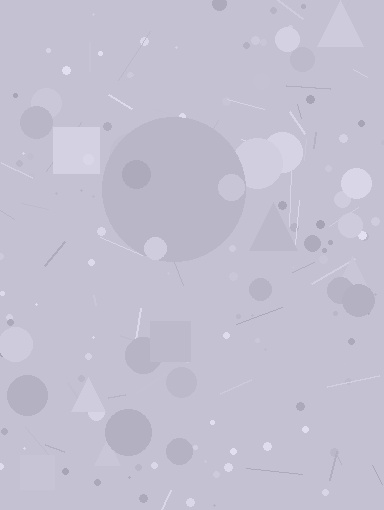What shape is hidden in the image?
A circle is hidden in the image.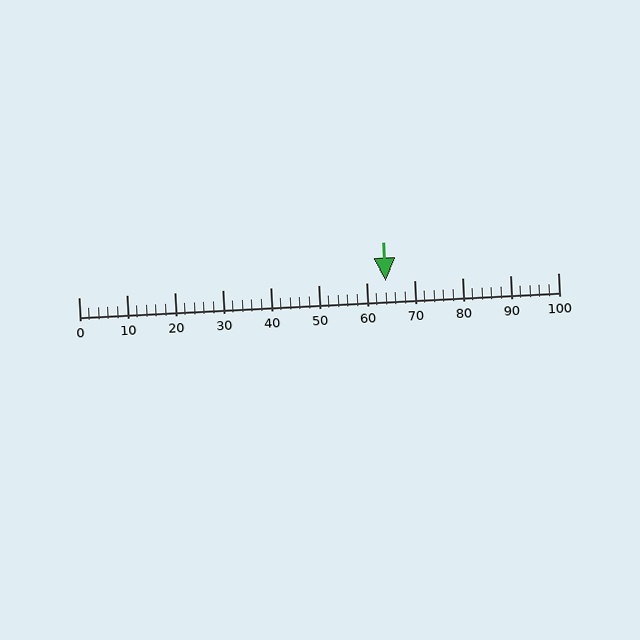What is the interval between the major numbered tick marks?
The major tick marks are spaced 10 units apart.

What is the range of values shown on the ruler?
The ruler shows values from 0 to 100.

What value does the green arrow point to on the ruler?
The green arrow points to approximately 64.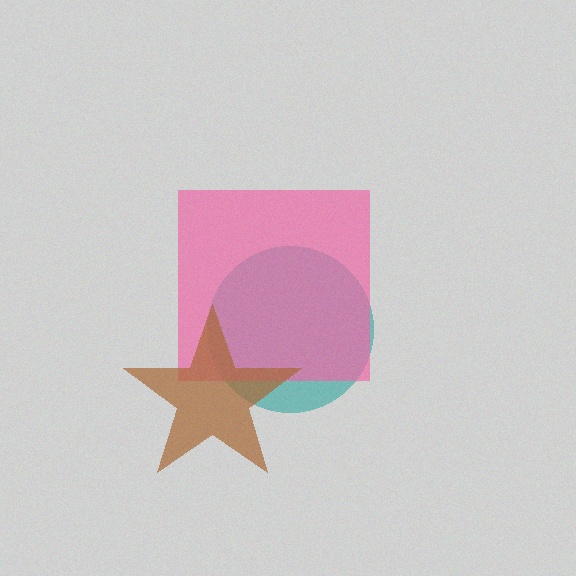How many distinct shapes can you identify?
There are 3 distinct shapes: a teal circle, a pink square, a brown star.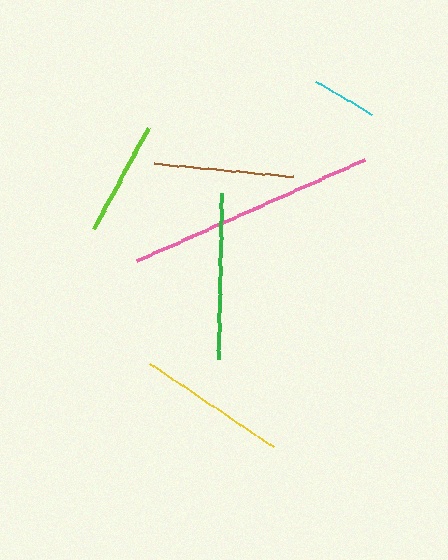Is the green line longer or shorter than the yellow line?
The green line is longer than the yellow line.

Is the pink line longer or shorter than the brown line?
The pink line is longer than the brown line.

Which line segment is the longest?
The pink line is the longest at approximately 248 pixels.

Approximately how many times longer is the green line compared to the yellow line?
The green line is approximately 1.1 times the length of the yellow line.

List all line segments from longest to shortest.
From longest to shortest: pink, green, yellow, brown, lime, cyan.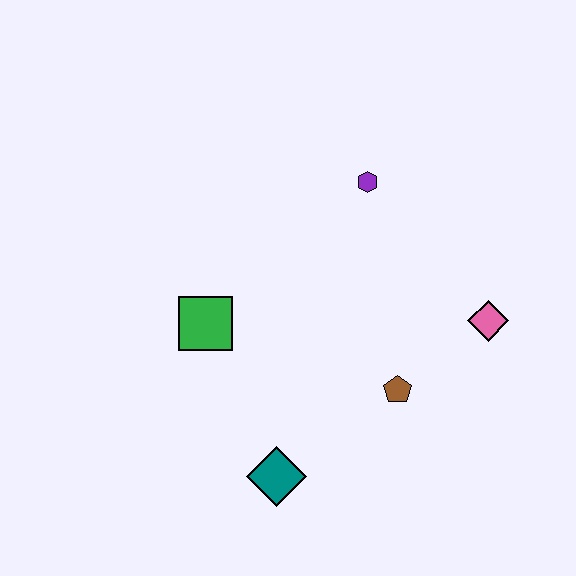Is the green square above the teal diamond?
Yes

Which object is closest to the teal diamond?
The brown pentagon is closest to the teal diamond.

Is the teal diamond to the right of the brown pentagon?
No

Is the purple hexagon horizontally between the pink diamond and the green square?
Yes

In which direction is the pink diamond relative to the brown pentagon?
The pink diamond is to the right of the brown pentagon.